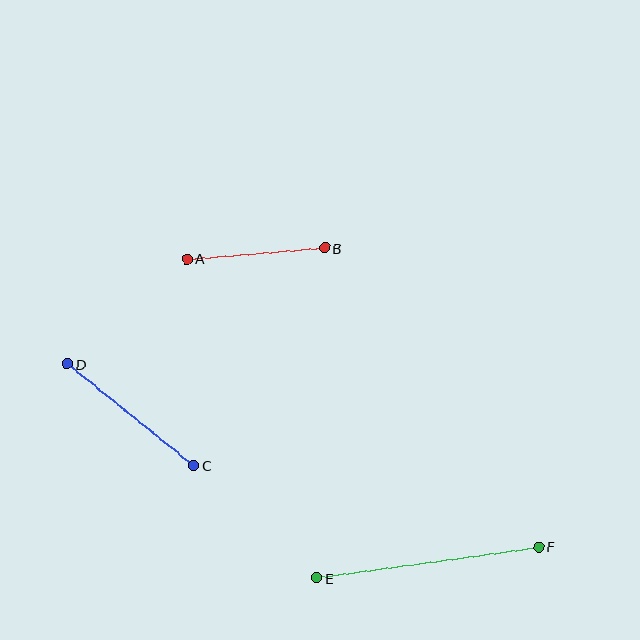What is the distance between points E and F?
The distance is approximately 224 pixels.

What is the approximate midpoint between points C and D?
The midpoint is at approximately (130, 415) pixels.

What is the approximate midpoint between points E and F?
The midpoint is at approximately (428, 562) pixels.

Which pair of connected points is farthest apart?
Points E and F are farthest apart.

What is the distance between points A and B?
The distance is approximately 138 pixels.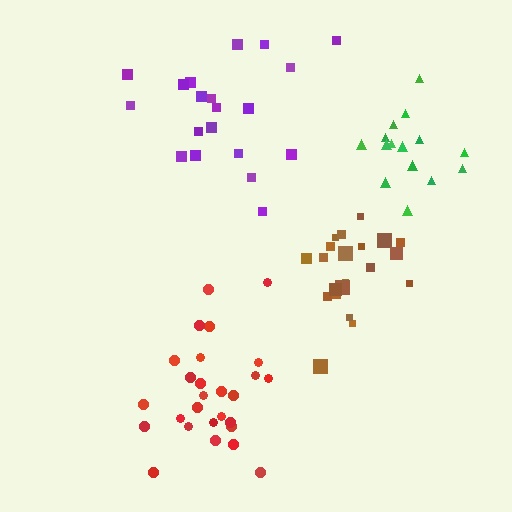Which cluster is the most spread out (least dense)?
Purple.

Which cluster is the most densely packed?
Brown.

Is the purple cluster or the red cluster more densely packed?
Red.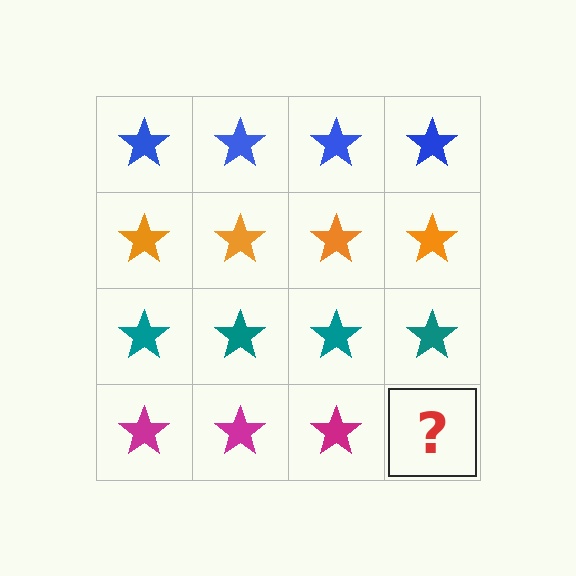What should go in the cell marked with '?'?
The missing cell should contain a magenta star.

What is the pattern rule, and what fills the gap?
The rule is that each row has a consistent color. The gap should be filled with a magenta star.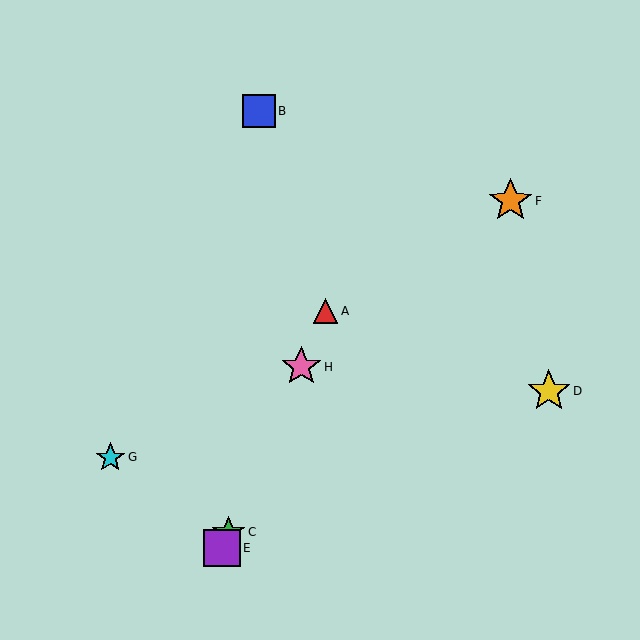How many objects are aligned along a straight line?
4 objects (A, C, E, H) are aligned along a straight line.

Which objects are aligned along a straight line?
Objects A, C, E, H are aligned along a straight line.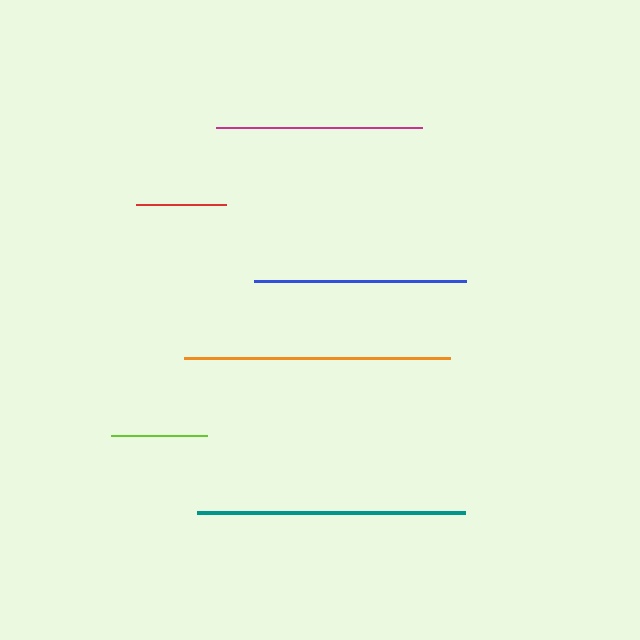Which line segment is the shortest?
The red line is the shortest at approximately 91 pixels.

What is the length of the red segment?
The red segment is approximately 91 pixels long.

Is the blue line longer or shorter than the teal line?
The teal line is longer than the blue line.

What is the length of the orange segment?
The orange segment is approximately 266 pixels long.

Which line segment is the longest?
The teal line is the longest at approximately 268 pixels.